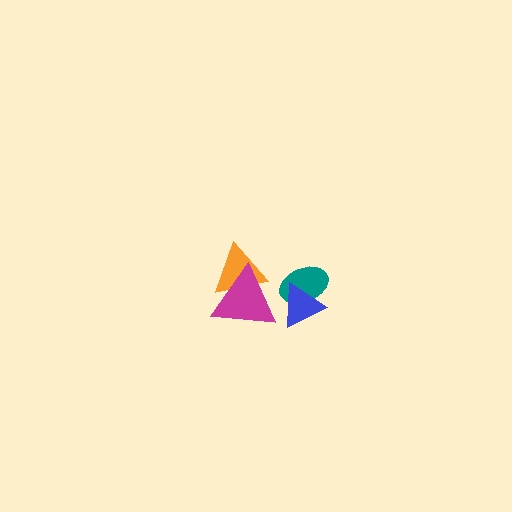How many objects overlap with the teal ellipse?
1 object overlaps with the teal ellipse.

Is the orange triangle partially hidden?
Yes, it is partially covered by another shape.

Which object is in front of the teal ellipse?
The blue triangle is in front of the teal ellipse.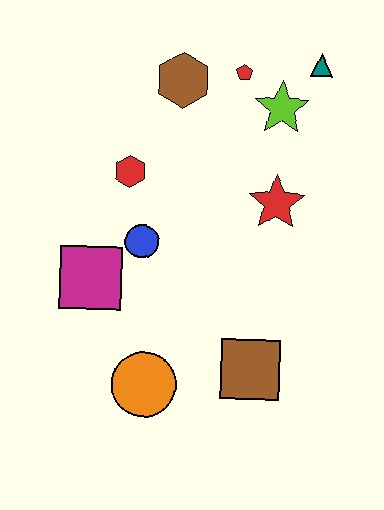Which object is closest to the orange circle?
The brown square is closest to the orange circle.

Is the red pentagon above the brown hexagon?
Yes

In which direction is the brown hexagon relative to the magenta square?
The brown hexagon is above the magenta square.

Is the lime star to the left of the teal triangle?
Yes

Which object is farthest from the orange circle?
The teal triangle is farthest from the orange circle.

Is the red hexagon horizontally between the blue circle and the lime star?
No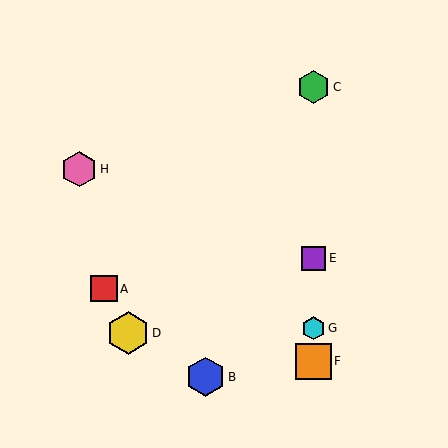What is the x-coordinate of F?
Object F is at x≈313.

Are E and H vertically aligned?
No, E is at x≈313 and H is at x≈79.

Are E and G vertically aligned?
Yes, both are at x≈313.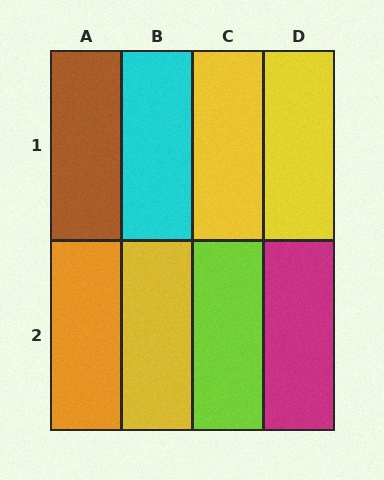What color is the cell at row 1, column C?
Yellow.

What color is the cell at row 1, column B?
Cyan.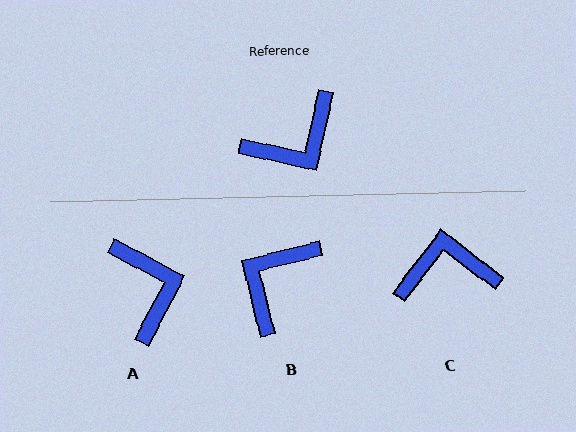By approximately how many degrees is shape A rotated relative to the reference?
Approximately 75 degrees counter-clockwise.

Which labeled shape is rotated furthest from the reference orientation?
C, about 155 degrees away.